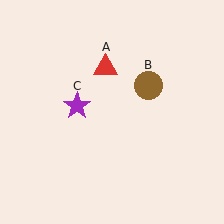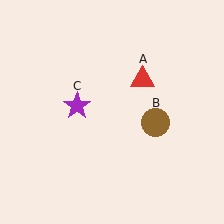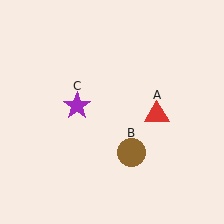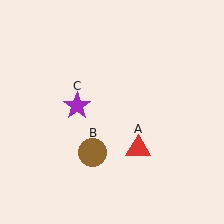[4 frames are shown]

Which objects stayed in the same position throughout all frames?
Purple star (object C) remained stationary.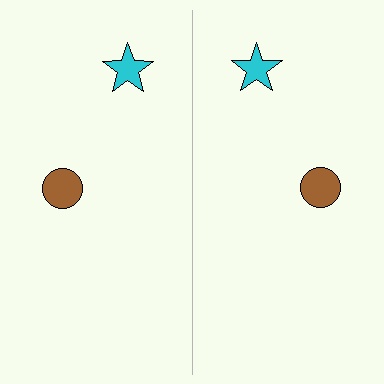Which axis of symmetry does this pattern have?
The pattern has a vertical axis of symmetry running through the center of the image.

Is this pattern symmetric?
Yes, this pattern has bilateral (reflection) symmetry.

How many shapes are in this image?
There are 4 shapes in this image.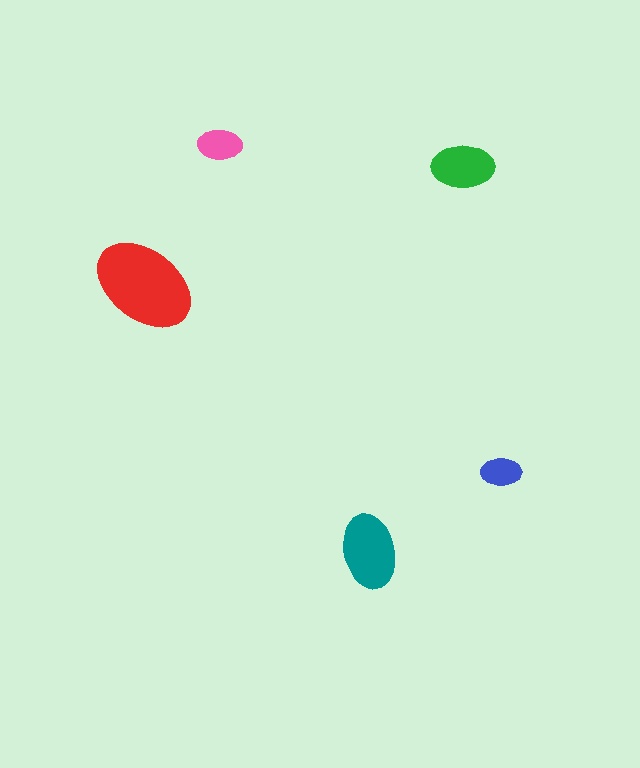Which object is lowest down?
The teal ellipse is bottommost.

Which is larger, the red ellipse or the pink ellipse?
The red one.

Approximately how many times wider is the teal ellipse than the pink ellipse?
About 1.5 times wider.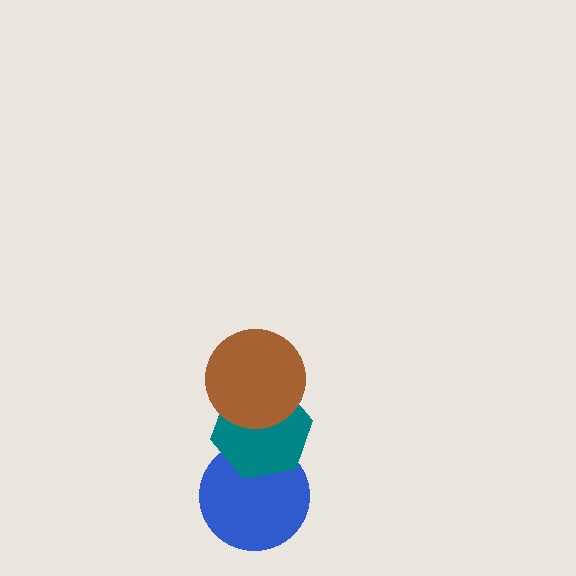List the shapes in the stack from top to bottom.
From top to bottom: the brown circle, the teal hexagon, the blue circle.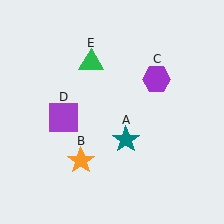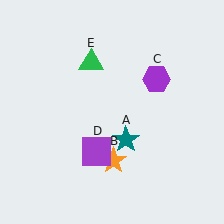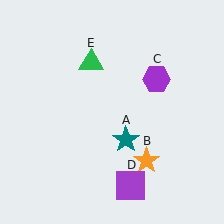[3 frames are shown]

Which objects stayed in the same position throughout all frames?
Teal star (object A) and purple hexagon (object C) and green triangle (object E) remained stationary.